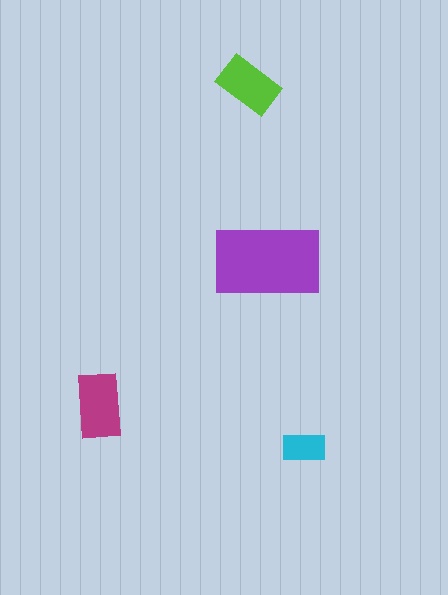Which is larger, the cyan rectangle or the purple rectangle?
The purple one.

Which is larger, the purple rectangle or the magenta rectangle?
The purple one.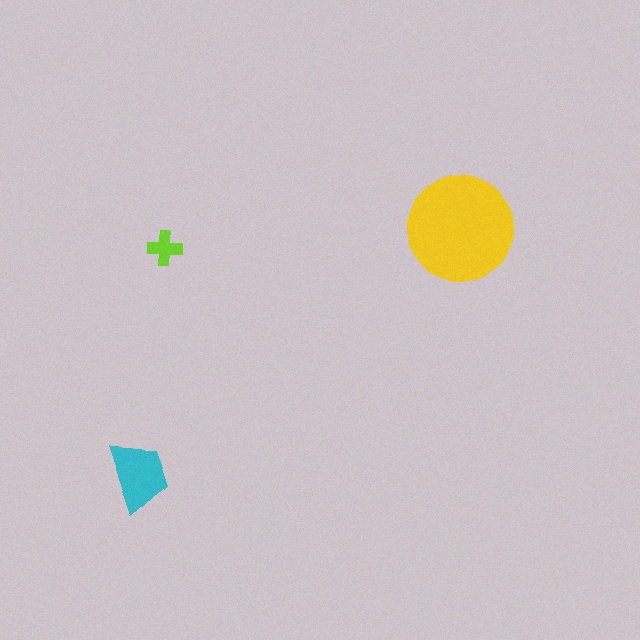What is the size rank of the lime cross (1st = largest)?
3rd.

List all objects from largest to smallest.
The yellow circle, the cyan trapezoid, the lime cross.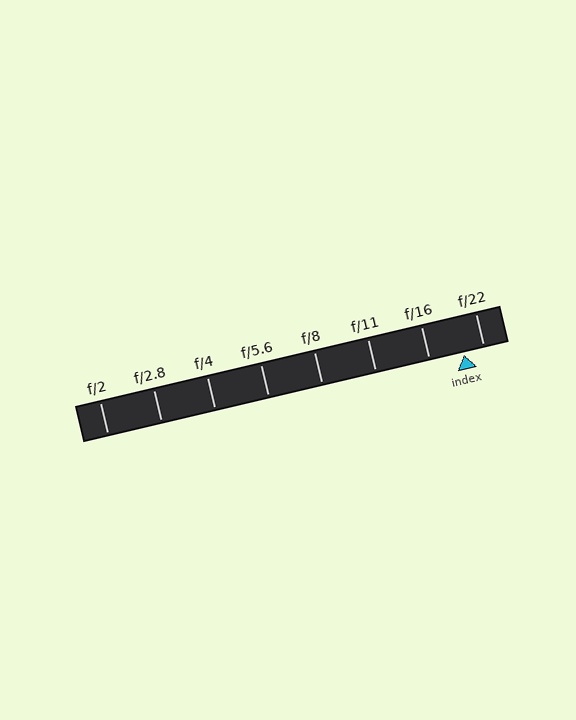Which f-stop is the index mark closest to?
The index mark is closest to f/22.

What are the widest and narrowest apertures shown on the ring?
The widest aperture shown is f/2 and the narrowest is f/22.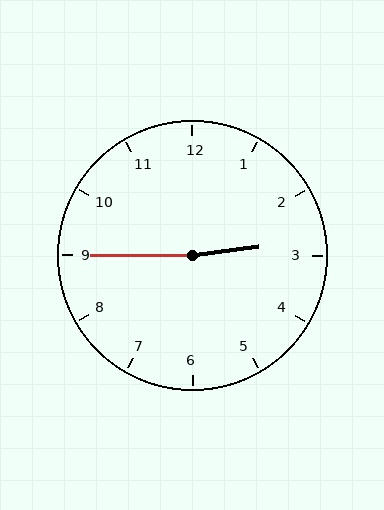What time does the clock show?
2:45.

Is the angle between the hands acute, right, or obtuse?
It is obtuse.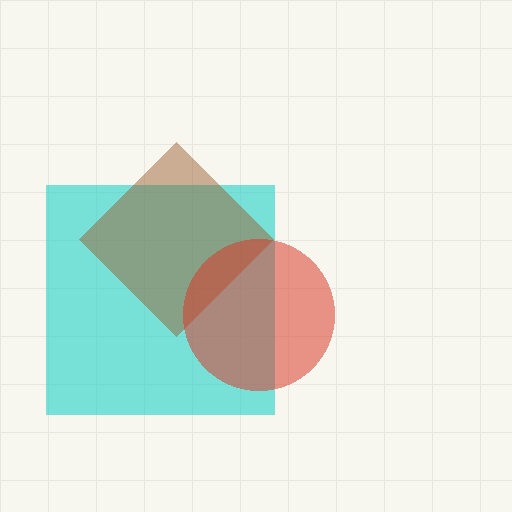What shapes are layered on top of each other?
The layered shapes are: a cyan square, a brown diamond, a red circle.